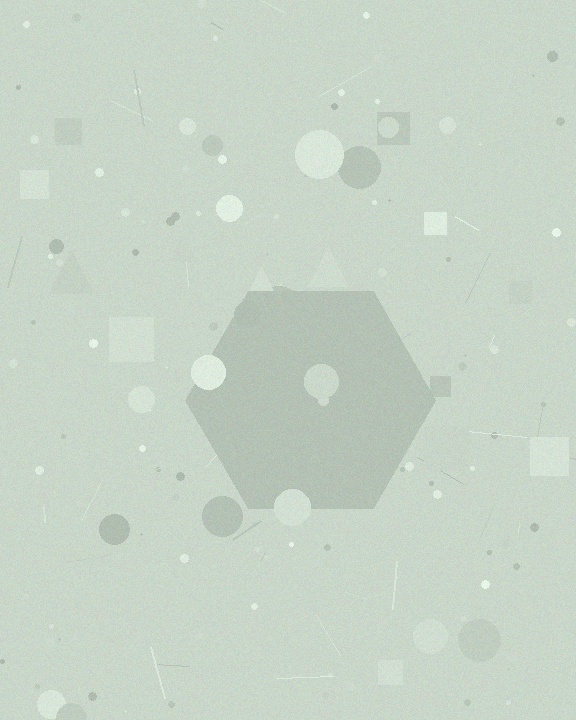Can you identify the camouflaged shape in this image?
The camouflaged shape is a hexagon.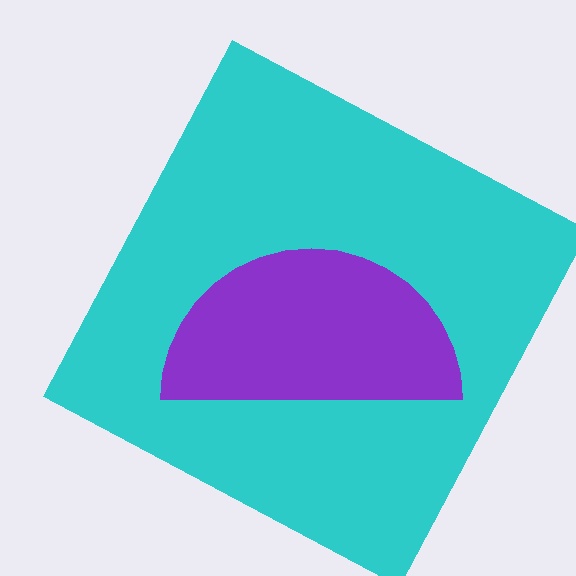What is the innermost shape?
The purple semicircle.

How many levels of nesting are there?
2.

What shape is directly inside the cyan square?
The purple semicircle.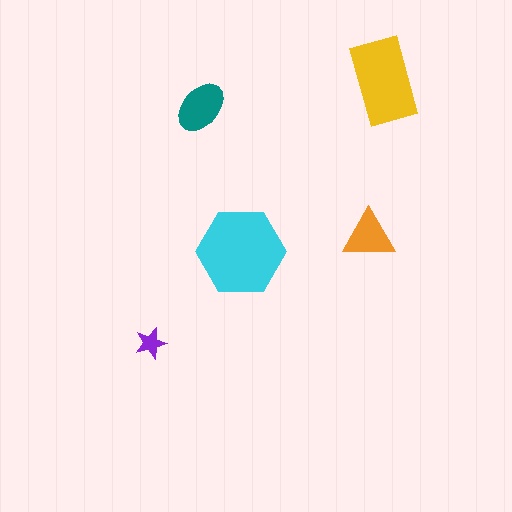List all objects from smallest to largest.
The purple star, the orange triangle, the teal ellipse, the yellow rectangle, the cyan hexagon.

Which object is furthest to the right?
The yellow rectangle is rightmost.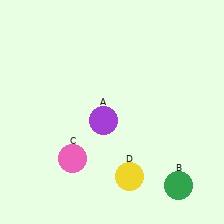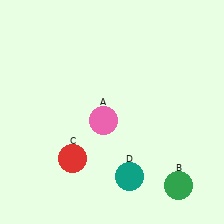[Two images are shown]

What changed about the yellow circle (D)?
In Image 1, D is yellow. In Image 2, it changed to teal.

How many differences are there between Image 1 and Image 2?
There are 3 differences between the two images.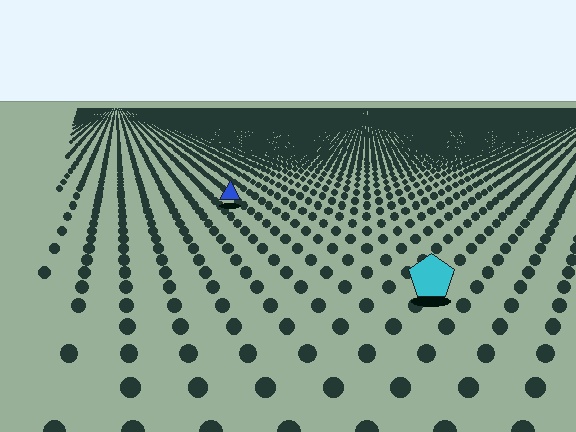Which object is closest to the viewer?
The cyan pentagon is closest. The texture marks near it are larger and more spread out.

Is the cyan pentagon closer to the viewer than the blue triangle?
Yes. The cyan pentagon is closer — you can tell from the texture gradient: the ground texture is coarser near it.